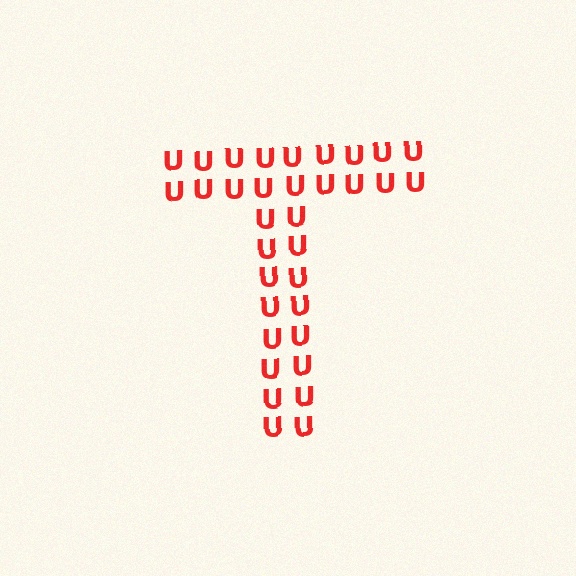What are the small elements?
The small elements are letter U's.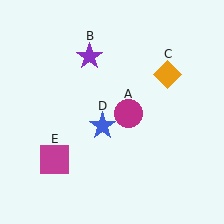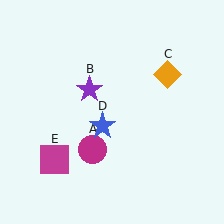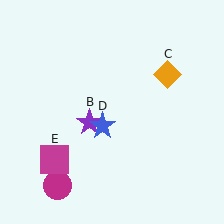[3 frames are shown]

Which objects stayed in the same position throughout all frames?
Orange diamond (object C) and blue star (object D) and magenta square (object E) remained stationary.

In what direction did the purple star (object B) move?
The purple star (object B) moved down.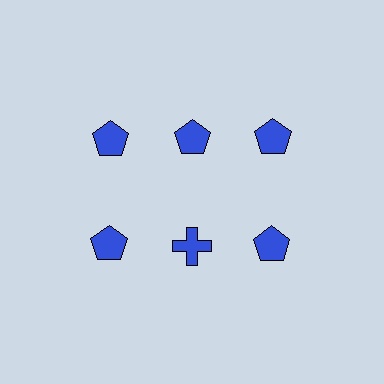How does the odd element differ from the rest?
It has a different shape: cross instead of pentagon.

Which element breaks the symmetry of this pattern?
The blue cross in the second row, second from left column breaks the symmetry. All other shapes are blue pentagons.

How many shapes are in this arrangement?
There are 6 shapes arranged in a grid pattern.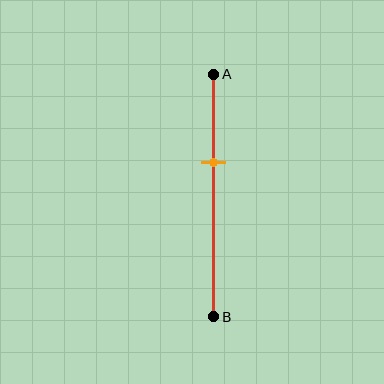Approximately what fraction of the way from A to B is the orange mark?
The orange mark is approximately 35% of the way from A to B.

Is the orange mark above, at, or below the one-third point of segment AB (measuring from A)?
The orange mark is below the one-third point of segment AB.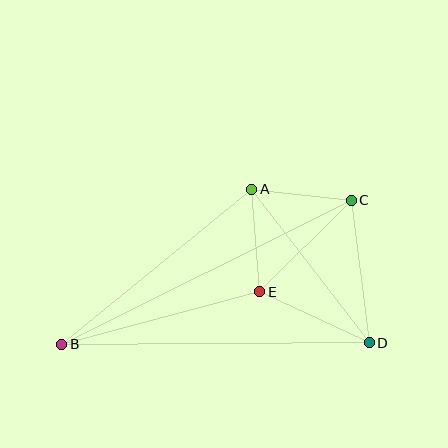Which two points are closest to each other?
Points A and C are closest to each other.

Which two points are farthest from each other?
Points B and C are farthest from each other.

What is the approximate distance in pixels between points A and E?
The distance between A and E is approximately 103 pixels.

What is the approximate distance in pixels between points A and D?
The distance between A and D is approximately 193 pixels.